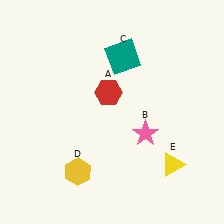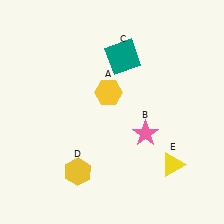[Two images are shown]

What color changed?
The hexagon (A) changed from red in Image 1 to yellow in Image 2.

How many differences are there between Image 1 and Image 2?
There is 1 difference between the two images.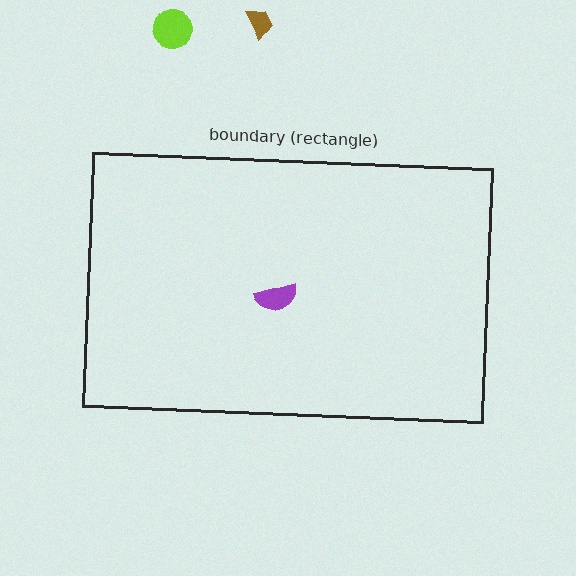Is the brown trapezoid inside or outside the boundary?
Outside.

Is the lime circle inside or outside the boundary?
Outside.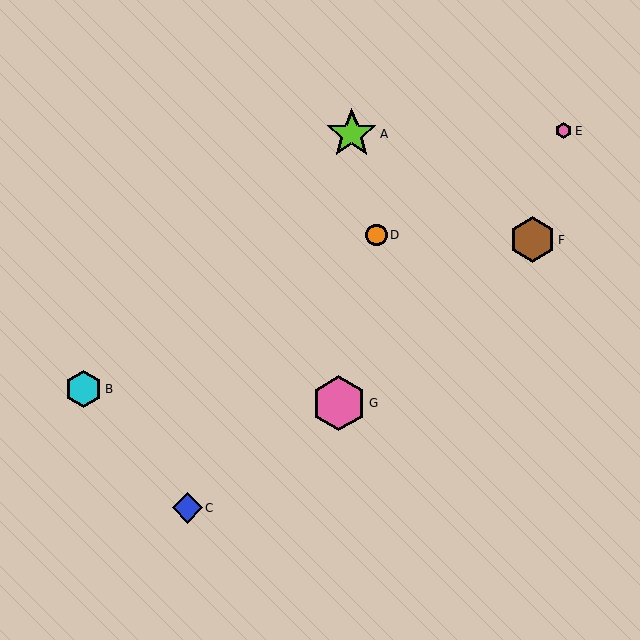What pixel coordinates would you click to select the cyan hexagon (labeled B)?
Click at (83, 389) to select the cyan hexagon B.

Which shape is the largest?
The pink hexagon (labeled G) is the largest.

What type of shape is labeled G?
Shape G is a pink hexagon.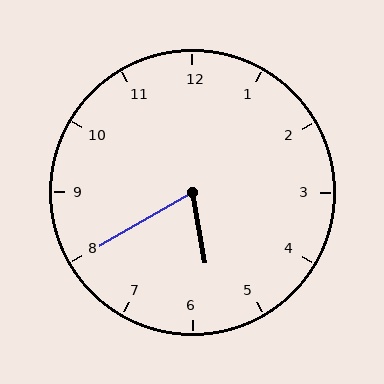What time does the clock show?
5:40.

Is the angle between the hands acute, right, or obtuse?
It is acute.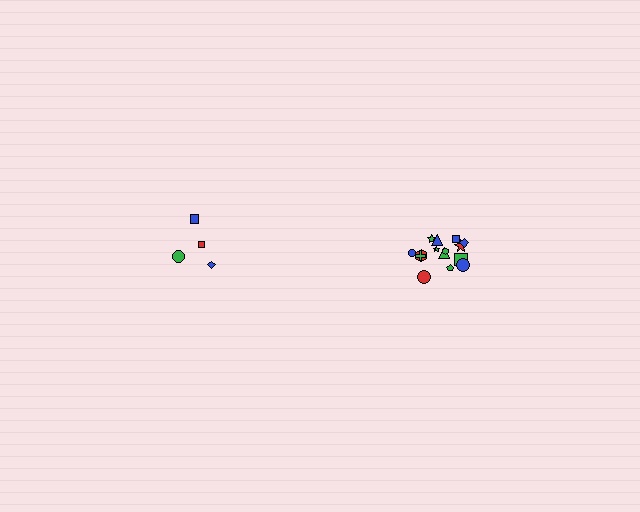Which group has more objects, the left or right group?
The right group.